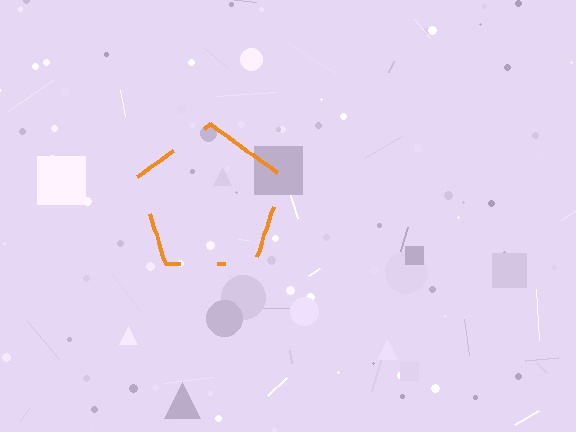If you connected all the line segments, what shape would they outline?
They would outline a pentagon.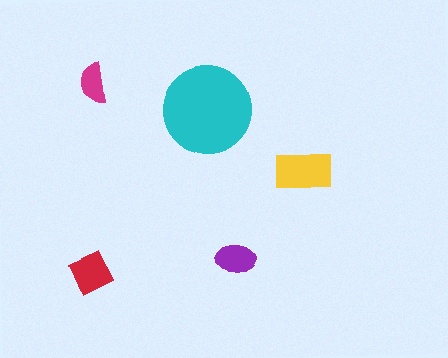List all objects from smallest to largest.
The magenta semicircle, the purple ellipse, the red diamond, the yellow rectangle, the cyan circle.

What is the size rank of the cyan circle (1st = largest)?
1st.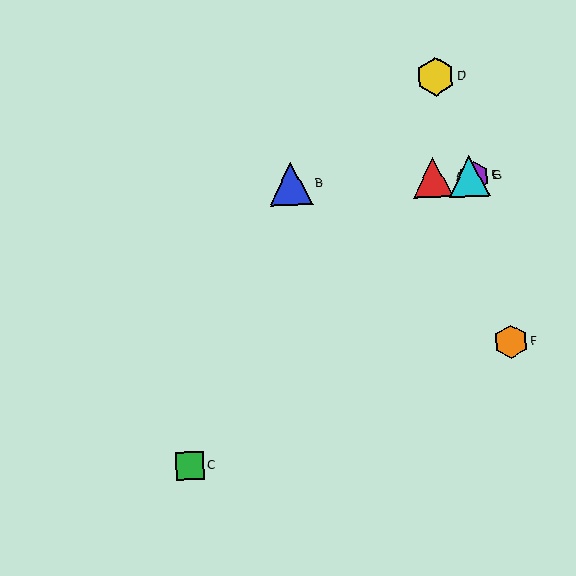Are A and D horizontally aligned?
No, A is at y≈178 and D is at y≈76.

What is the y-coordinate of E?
Object E is at y≈176.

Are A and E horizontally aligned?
Yes, both are at y≈178.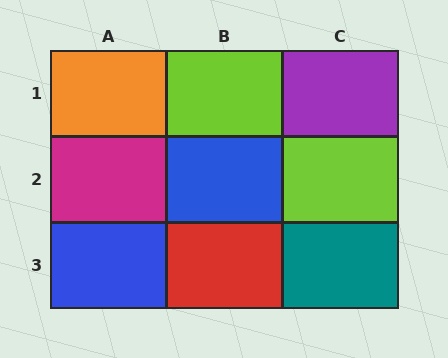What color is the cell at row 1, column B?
Lime.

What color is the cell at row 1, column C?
Purple.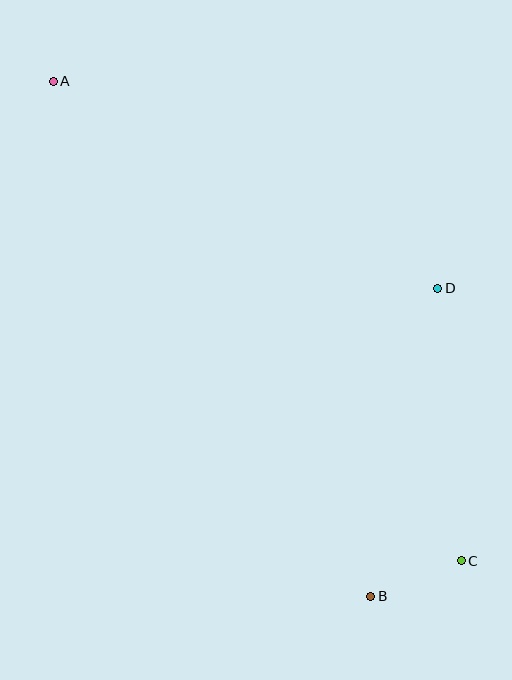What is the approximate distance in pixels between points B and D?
The distance between B and D is approximately 315 pixels.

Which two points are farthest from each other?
Points A and C are farthest from each other.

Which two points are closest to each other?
Points B and C are closest to each other.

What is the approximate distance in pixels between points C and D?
The distance between C and D is approximately 273 pixels.